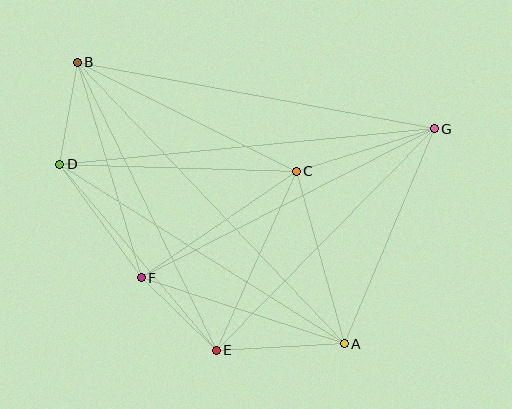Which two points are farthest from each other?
Points A and B are farthest from each other.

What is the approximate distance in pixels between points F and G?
The distance between F and G is approximately 329 pixels.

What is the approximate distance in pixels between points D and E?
The distance between D and E is approximately 243 pixels.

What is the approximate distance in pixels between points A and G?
The distance between A and G is approximately 233 pixels.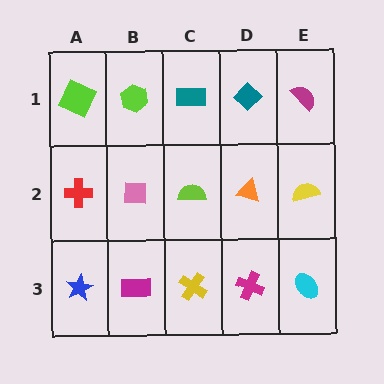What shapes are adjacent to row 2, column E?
A magenta semicircle (row 1, column E), a cyan ellipse (row 3, column E), an orange triangle (row 2, column D).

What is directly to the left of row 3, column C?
A magenta rectangle.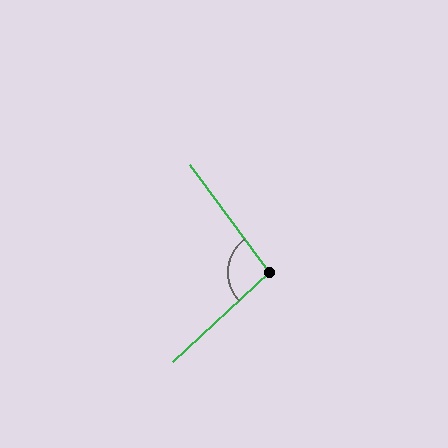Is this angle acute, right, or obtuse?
It is obtuse.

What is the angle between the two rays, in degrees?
Approximately 96 degrees.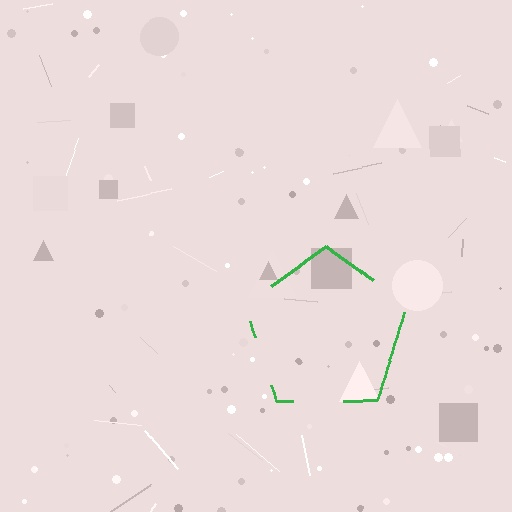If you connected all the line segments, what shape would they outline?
They would outline a pentagon.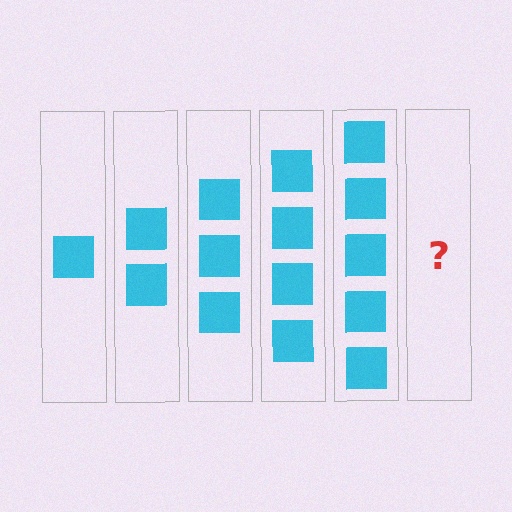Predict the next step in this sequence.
The next step is 6 squares.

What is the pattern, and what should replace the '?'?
The pattern is that each step adds one more square. The '?' should be 6 squares.